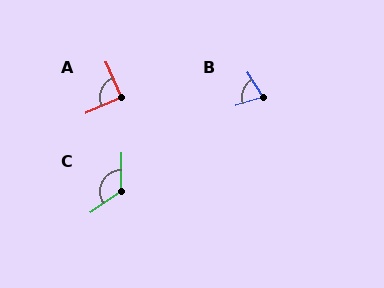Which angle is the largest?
C, at approximately 125 degrees.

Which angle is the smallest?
B, at approximately 75 degrees.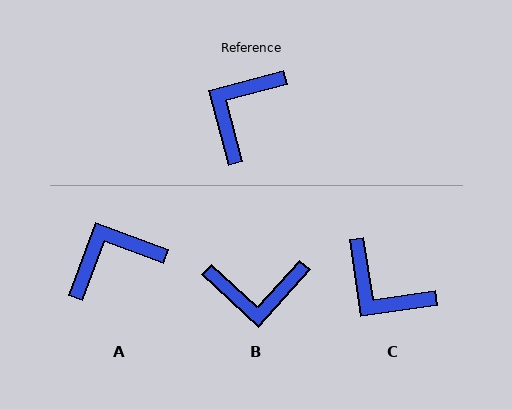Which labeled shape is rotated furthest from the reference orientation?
B, about 123 degrees away.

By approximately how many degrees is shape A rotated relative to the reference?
Approximately 35 degrees clockwise.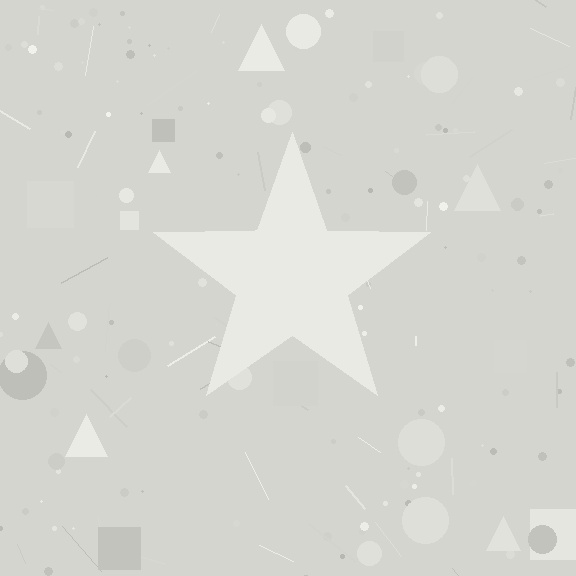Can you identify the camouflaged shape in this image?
The camouflaged shape is a star.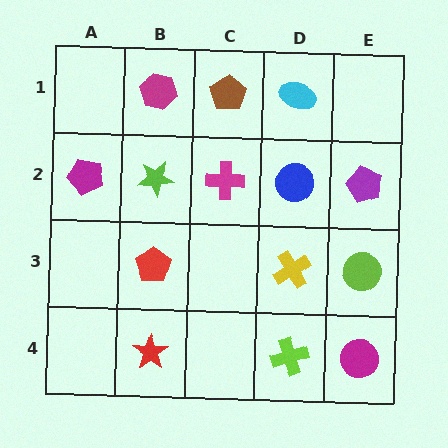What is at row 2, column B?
A lime star.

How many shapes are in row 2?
5 shapes.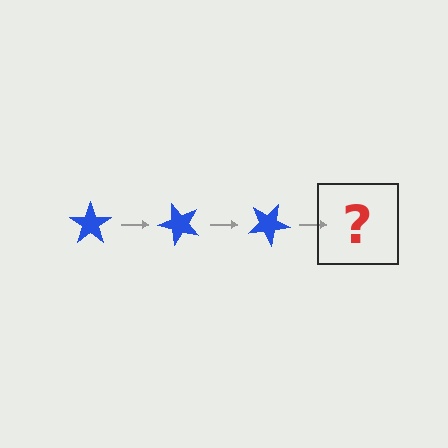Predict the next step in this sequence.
The next step is a blue star rotated 150 degrees.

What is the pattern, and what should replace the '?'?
The pattern is that the star rotates 50 degrees each step. The '?' should be a blue star rotated 150 degrees.